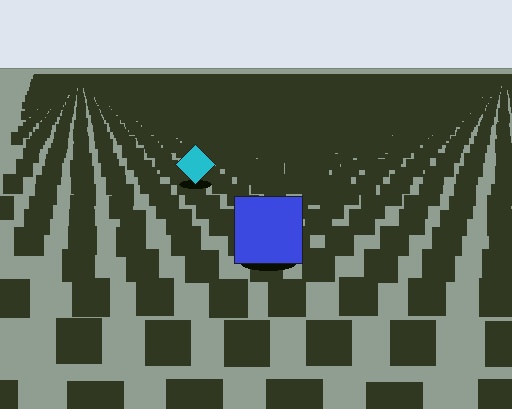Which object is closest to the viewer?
The blue square is closest. The texture marks near it are larger and more spread out.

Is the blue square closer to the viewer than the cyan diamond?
Yes. The blue square is closer — you can tell from the texture gradient: the ground texture is coarser near it.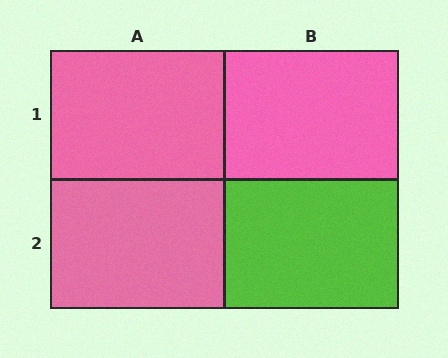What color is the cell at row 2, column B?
Lime.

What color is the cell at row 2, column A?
Pink.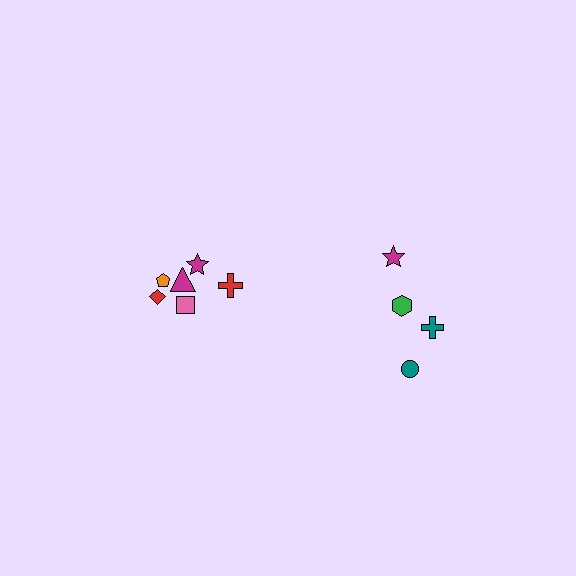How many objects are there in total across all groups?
There are 10 objects.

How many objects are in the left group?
There are 6 objects.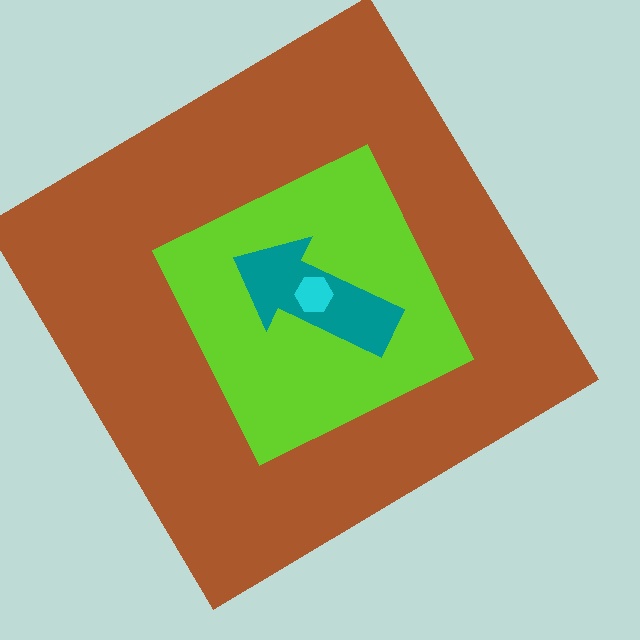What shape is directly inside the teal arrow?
The cyan hexagon.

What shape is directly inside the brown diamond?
The lime diamond.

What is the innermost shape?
The cyan hexagon.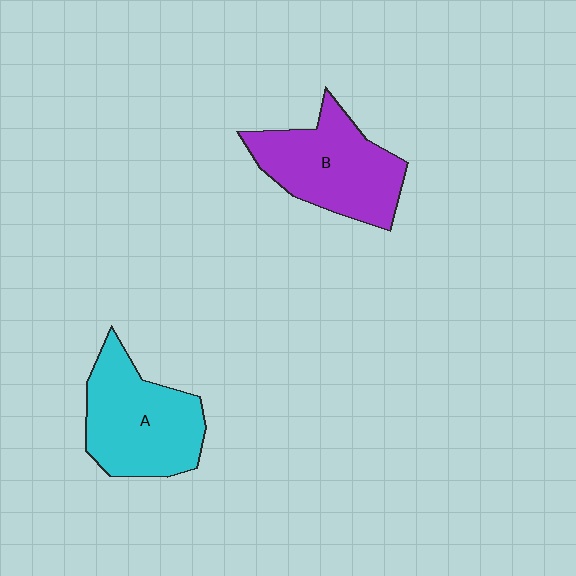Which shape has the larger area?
Shape A (cyan).